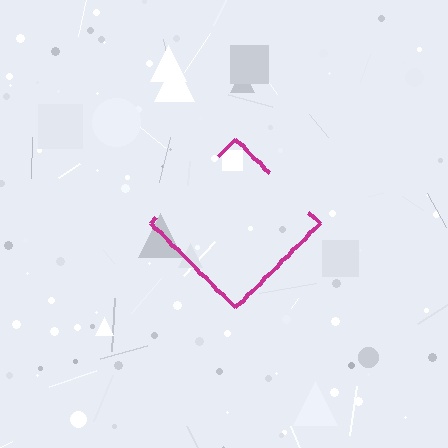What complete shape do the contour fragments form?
The contour fragments form a diamond.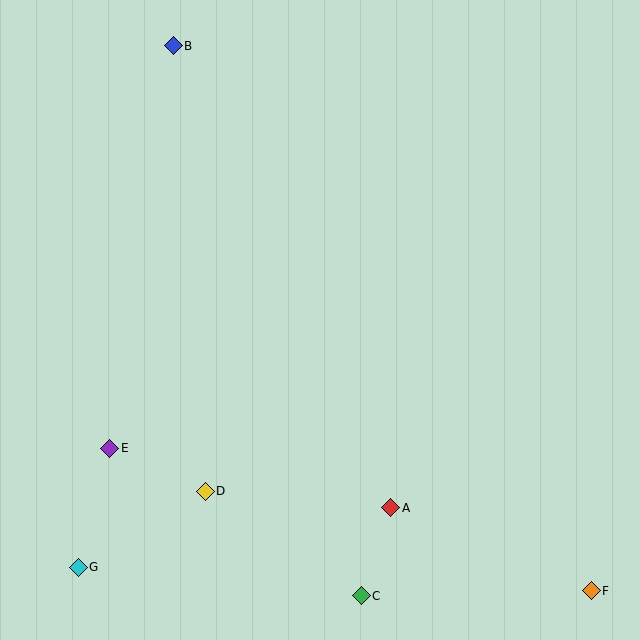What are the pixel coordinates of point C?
Point C is at (361, 596).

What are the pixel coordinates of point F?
Point F is at (591, 591).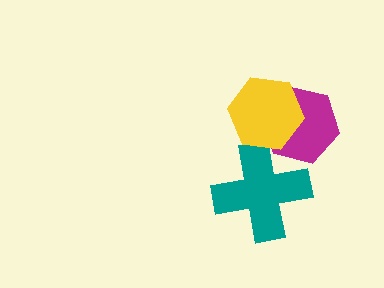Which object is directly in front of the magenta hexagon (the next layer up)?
The teal cross is directly in front of the magenta hexagon.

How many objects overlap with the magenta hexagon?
2 objects overlap with the magenta hexagon.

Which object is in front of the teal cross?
The yellow hexagon is in front of the teal cross.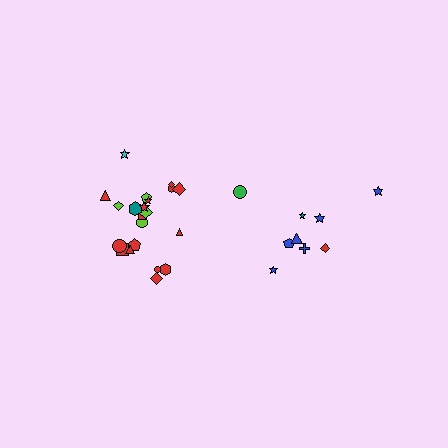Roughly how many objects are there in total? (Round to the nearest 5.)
Roughly 30 objects in total.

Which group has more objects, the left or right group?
The left group.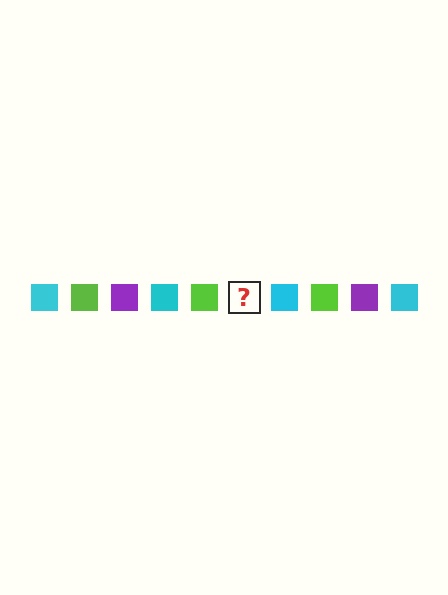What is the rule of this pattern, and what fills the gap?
The rule is that the pattern cycles through cyan, lime, purple squares. The gap should be filled with a purple square.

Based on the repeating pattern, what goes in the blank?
The blank should be a purple square.